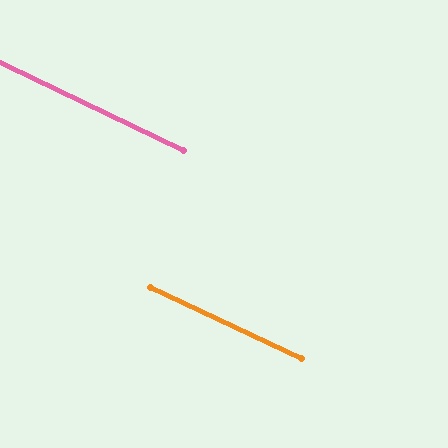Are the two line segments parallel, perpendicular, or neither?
Parallel — their directions differ by only 0.4°.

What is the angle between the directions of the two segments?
Approximately 0 degrees.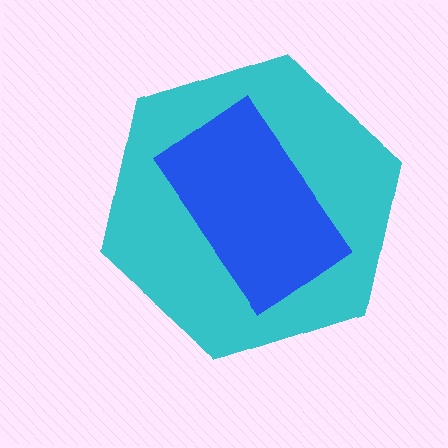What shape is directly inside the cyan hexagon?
The blue rectangle.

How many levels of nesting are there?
2.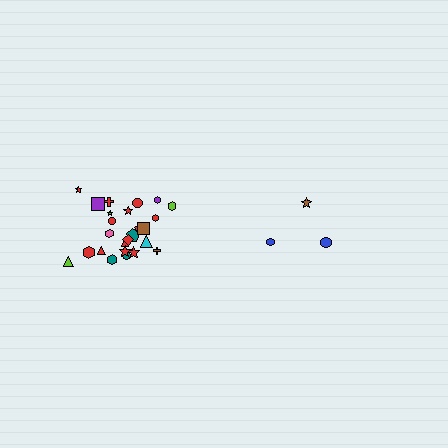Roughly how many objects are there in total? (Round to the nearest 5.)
Roughly 30 objects in total.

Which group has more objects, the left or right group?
The left group.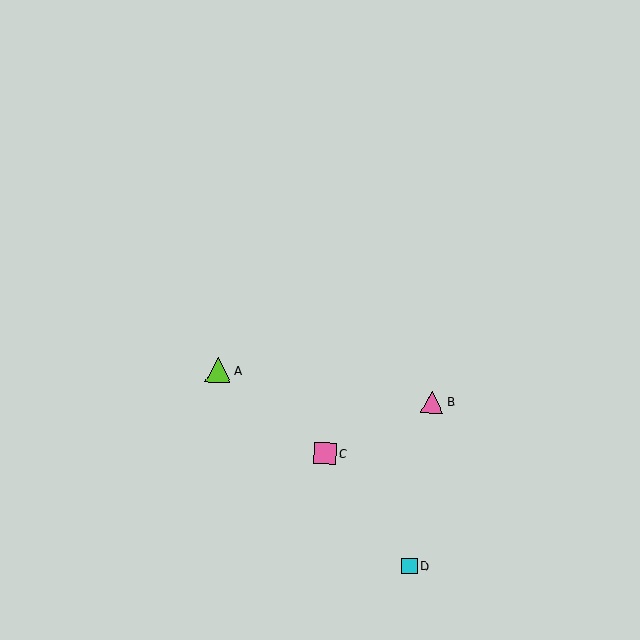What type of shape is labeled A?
Shape A is a lime triangle.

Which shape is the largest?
The lime triangle (labeled A) is the largest.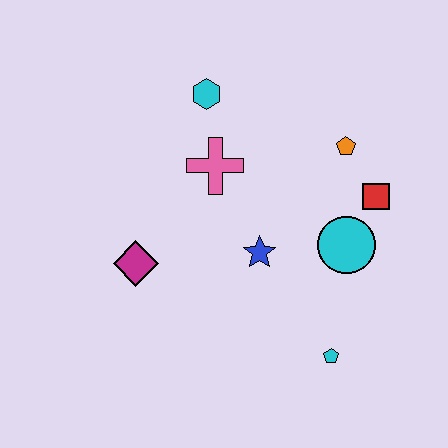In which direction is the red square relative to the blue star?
The red square is to the right of the blue star.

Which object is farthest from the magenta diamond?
The red square is farthest from the magenta diamond.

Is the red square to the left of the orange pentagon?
No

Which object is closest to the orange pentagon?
The red square is closest to the orange pentagon.